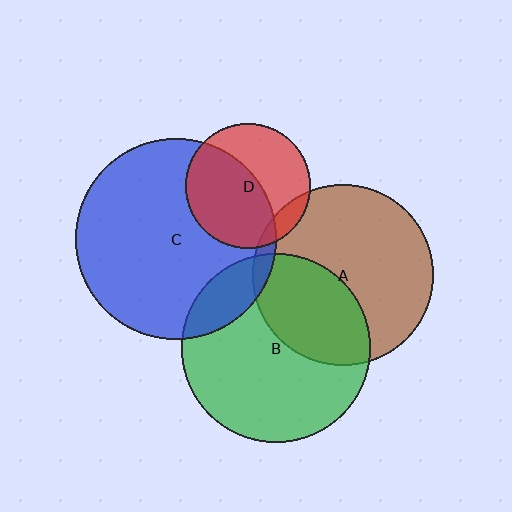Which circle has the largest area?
Circle C (blue).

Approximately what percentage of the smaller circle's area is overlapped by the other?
Approximately 10%.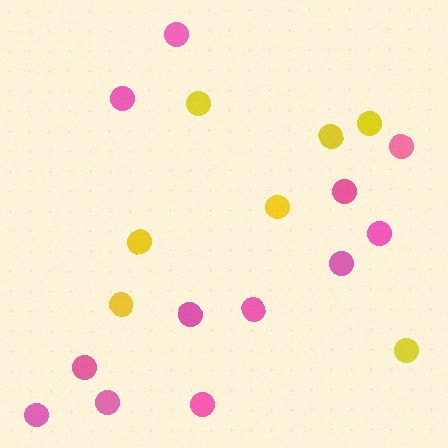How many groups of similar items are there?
There are 2 groups: one group of pink circles (12) and one group of yellow circles (7).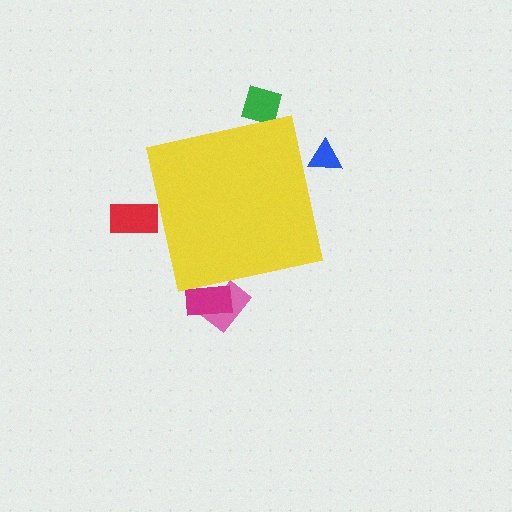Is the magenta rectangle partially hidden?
Yes, the magenta rectangle is partially hidden behind the yellow square.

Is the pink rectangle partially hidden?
Yes, the pink rectangle is partially hidden behind the yellow square.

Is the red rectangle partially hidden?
Yes, the red rectangle is partially hidden behind the yellow square.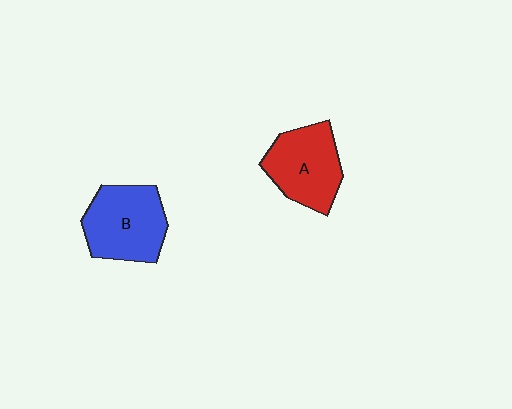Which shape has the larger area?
Shape B (blue).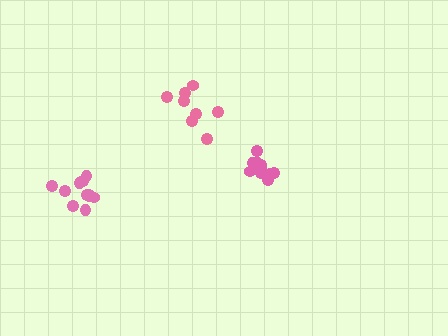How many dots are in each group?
Group 1: 10 dots, Group 2: 8 dots, Group 3: 11 dots (29 total).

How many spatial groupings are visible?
There are 3 spatial groupings.